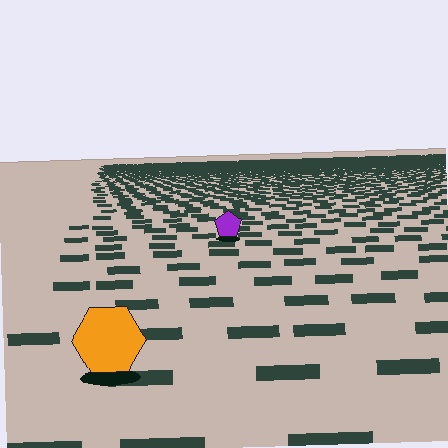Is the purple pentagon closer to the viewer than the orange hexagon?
No. The orange hexagon is closer — you can tell from the texture gradient: the ground texture is coarser near it.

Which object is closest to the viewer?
The orange hexagon is closest. The texture marks near it are larger and more spread out.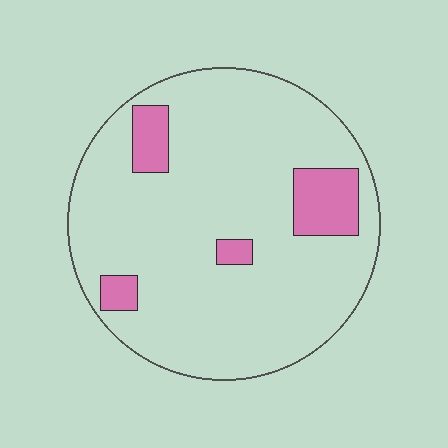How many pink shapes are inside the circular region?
4.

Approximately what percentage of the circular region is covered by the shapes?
Approximately 10%.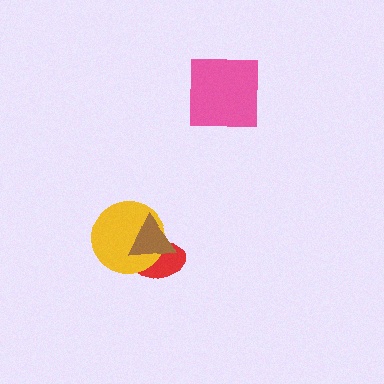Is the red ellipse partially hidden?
Yes, it is partially covered by another shape.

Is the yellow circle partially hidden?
Yes, it is partially covered by another shape.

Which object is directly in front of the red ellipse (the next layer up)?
The yellow circle is directly in front of the red ellipse.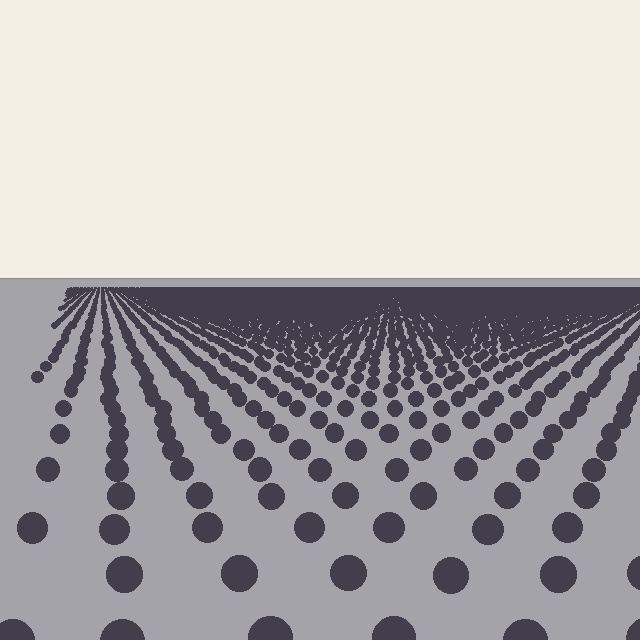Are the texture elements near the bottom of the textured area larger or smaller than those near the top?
Larger. Near the bottom, elements are closer to the viewer and appear at a bigger on-screen size.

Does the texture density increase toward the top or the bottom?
Density increases toward the top.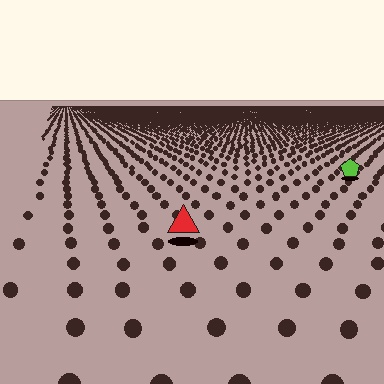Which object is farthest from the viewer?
The lime pentagon is farthest from the viewer. It appears smaller and the ground texture around it is denser.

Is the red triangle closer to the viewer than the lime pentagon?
Yes. The red triangle is closer — you can tell from the texture gradient: the ground texture is coarser near it.